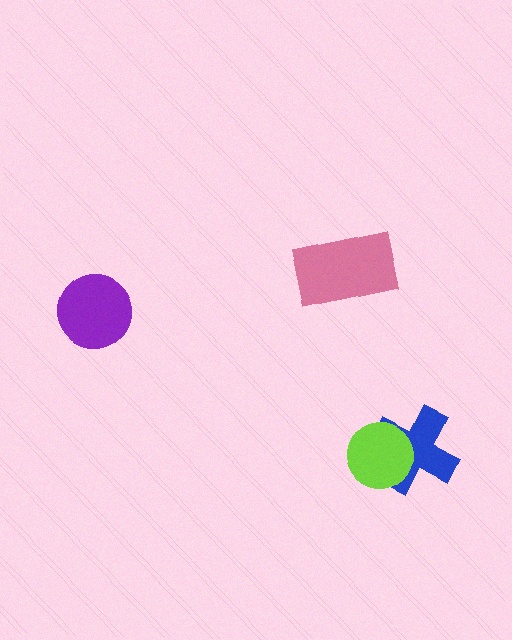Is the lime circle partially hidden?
No, no other shape covers it.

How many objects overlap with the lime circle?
1 object overlaps with the lime circle.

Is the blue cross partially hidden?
Yes, it is partially covered by another shape.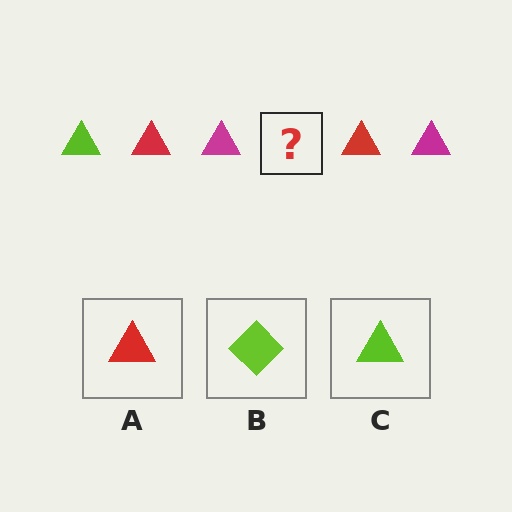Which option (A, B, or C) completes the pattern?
C.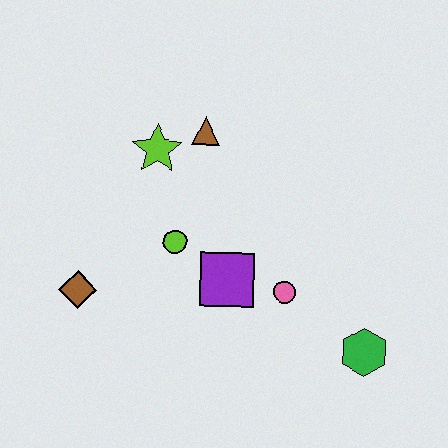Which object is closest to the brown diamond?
The lime circle is closest to the brown diamond.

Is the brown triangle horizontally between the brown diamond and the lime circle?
No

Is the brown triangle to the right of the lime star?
Yes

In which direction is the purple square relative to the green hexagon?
The purple square is to the left of the green hexagon.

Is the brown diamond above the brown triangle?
No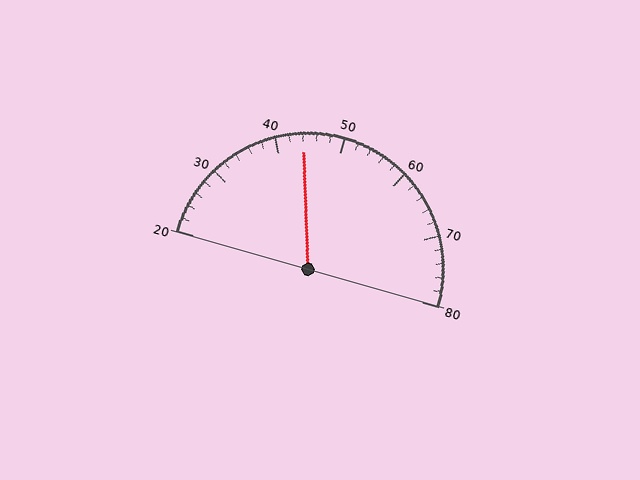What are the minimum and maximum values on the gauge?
The gauge ranges from 20 to 80.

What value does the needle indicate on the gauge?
The needle indicates approximately 44.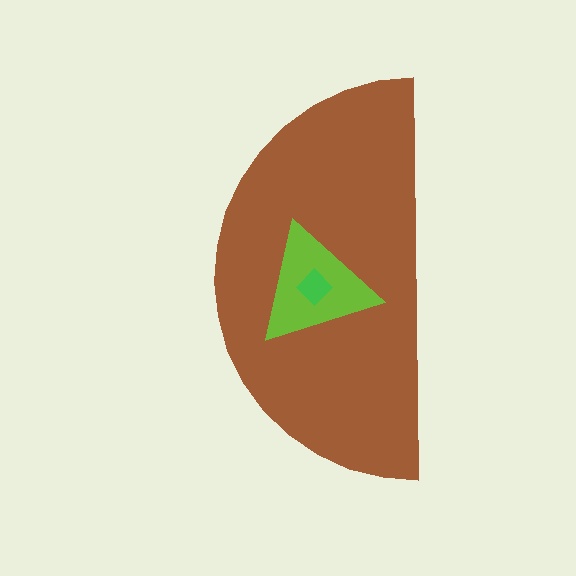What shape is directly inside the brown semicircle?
The lime triangle.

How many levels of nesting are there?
3.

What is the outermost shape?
The brown semicircle.